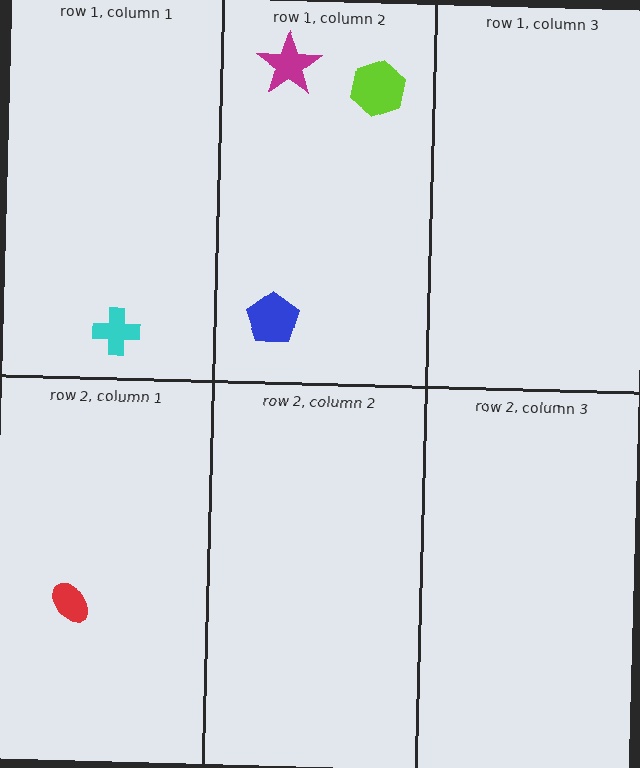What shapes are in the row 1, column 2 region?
The lime hexagon, the magenta star, the blue pentagon.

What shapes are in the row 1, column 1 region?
The cyan cross.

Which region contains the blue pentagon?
The row 1, column 2 region.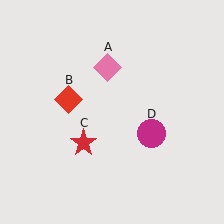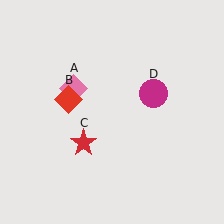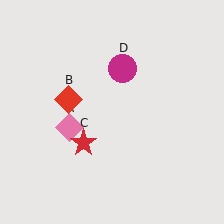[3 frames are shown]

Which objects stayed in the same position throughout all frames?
Red diamond (object B) and red star (object C) remained stationary.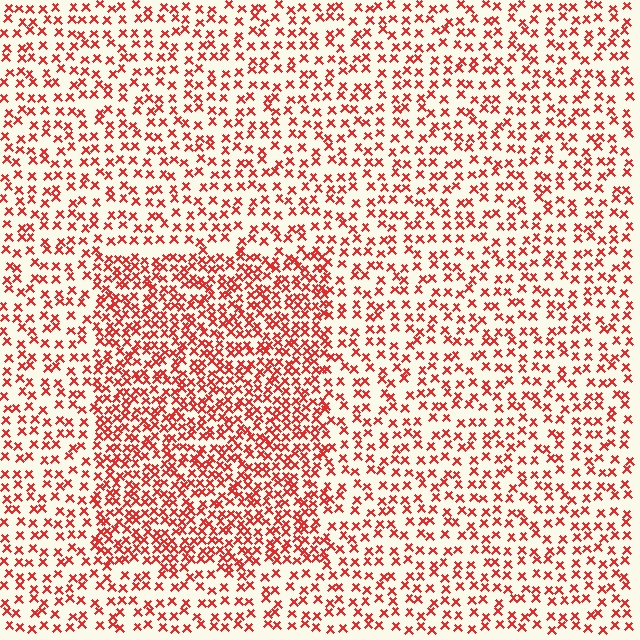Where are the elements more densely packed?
The elements are more densely packed inside the rectangle boundary.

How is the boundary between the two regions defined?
The boundary is defined by a change in element density (approximately 1.9x ratio). All elements are the same color, size, and shape.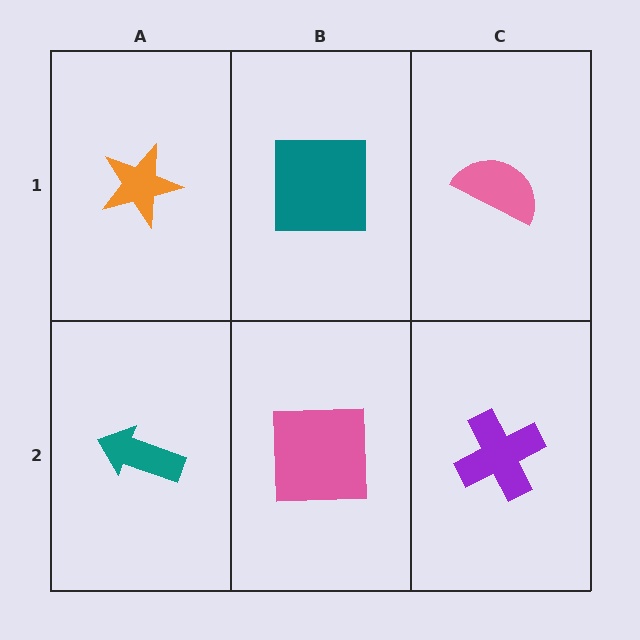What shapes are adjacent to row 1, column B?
A pink square (row 2, column B), an orange star (row 1, column A), a pink semicircle (row 1, column C).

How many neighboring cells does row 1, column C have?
2.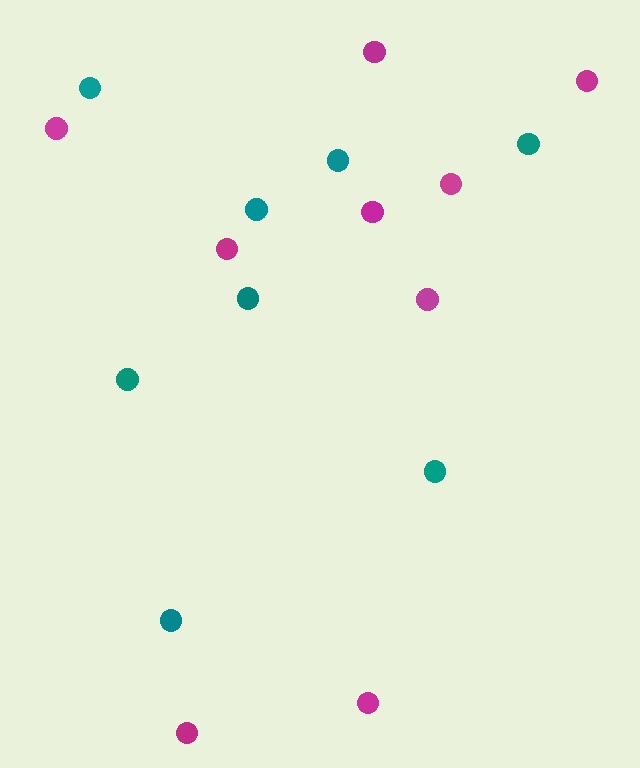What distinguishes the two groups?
There are 2 groups: one group of teal circles (8) and one group of magenta circles (9).